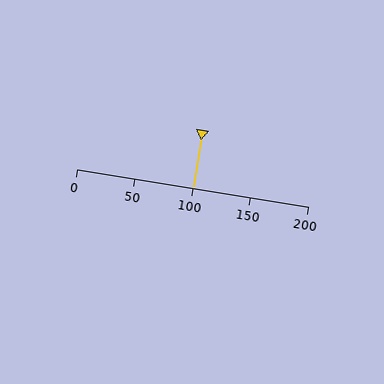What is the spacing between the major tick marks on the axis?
The major ticks are spaced 50 apart.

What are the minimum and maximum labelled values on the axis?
The axis runs from 0 to 200.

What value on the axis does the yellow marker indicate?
The marker indicates approximately 100.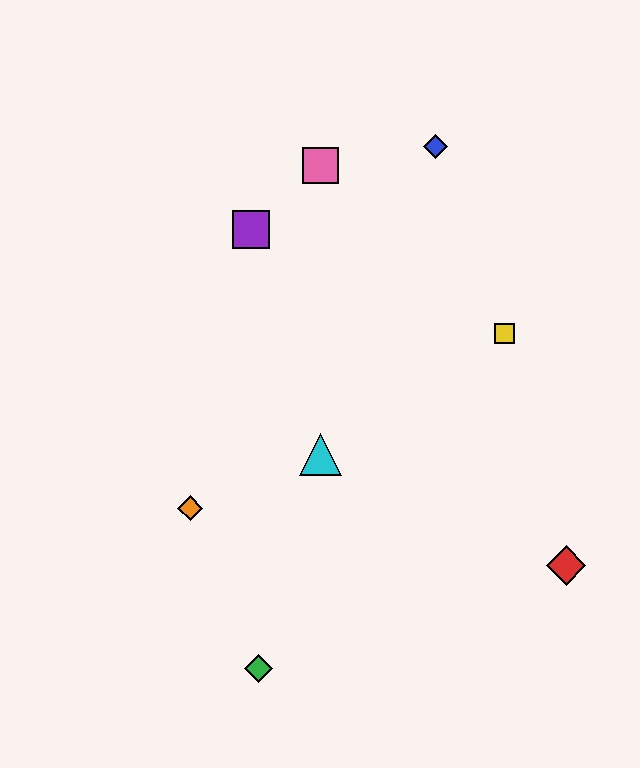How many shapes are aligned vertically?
2 shapes (the cyan triangle, the pink square) are aligned vertically.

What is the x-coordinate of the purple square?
The purple square is at x≈251.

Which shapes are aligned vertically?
The cyan triangle, the pink square are aligned vertically.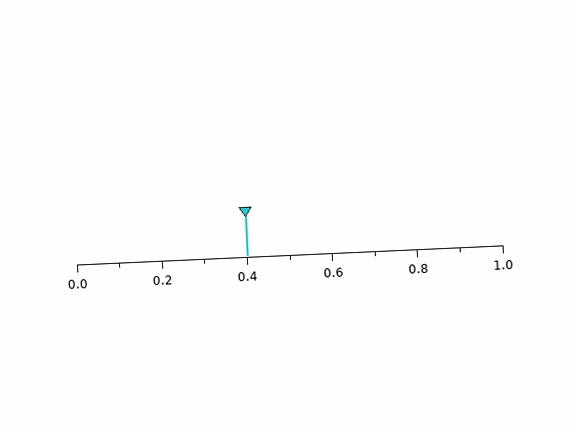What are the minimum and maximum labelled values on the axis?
The axis runs from 0.0 to 1.0.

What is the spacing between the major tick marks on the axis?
The major ticks are spaced 0.2 apart.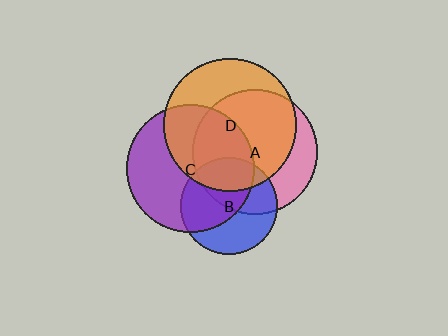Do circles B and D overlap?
Yes.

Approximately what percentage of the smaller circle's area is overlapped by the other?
Approximately 25%.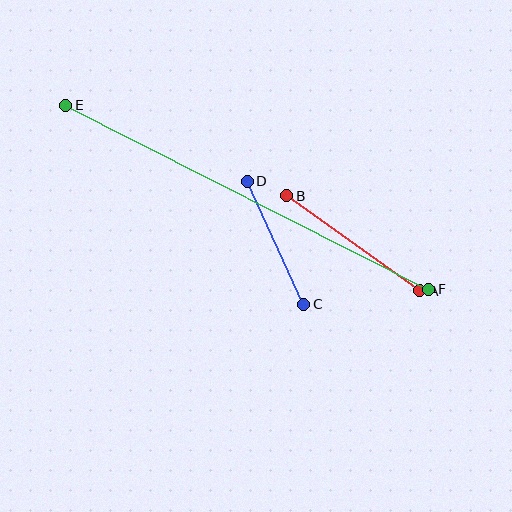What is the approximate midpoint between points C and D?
The midpoint is at approximately (275, 243) pixels.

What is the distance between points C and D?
The distance is approximately 135 pixels.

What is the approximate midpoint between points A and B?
The midpoint is at approximately (353, 243) pixels.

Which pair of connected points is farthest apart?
Points E and F are farthest apart.